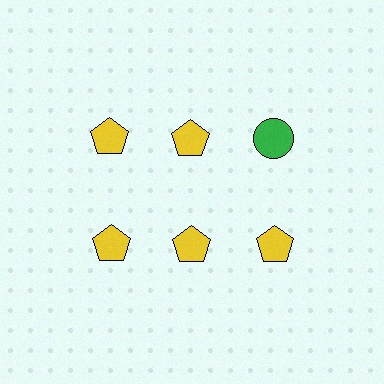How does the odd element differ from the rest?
It differs in both color (green instead of yellow) and shape (circle instead of pentagon).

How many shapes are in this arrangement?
There are 6 shapes arranged in a grid pattern.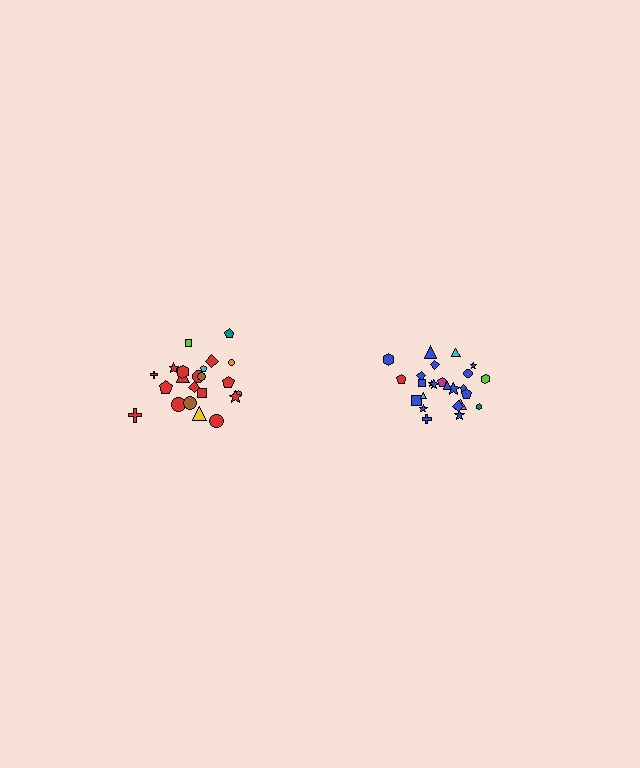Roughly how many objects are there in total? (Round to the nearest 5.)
Roughly 45 objects in total.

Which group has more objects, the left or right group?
The right group.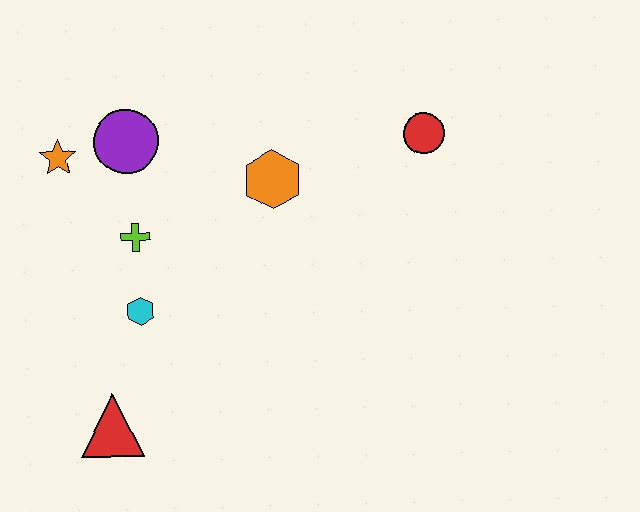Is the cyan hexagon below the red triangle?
No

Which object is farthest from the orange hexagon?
The red triangle is farthest from the orange hexagon.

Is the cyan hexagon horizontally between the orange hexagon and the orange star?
Yes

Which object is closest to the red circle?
The orange hexagon is closest to the red circle.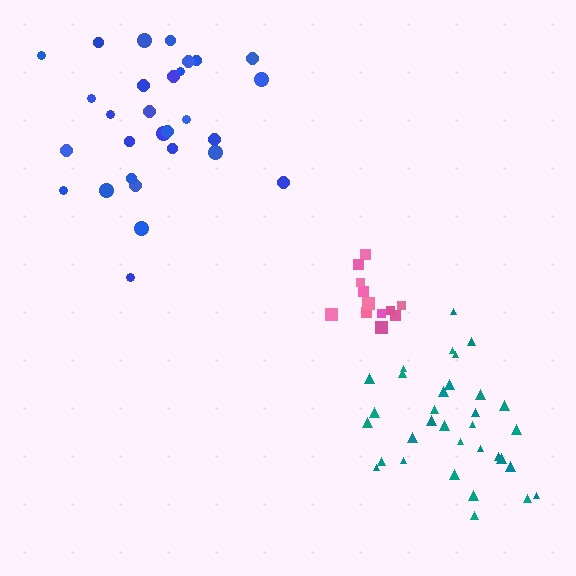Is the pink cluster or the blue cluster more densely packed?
Blue.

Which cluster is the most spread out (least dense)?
Pink.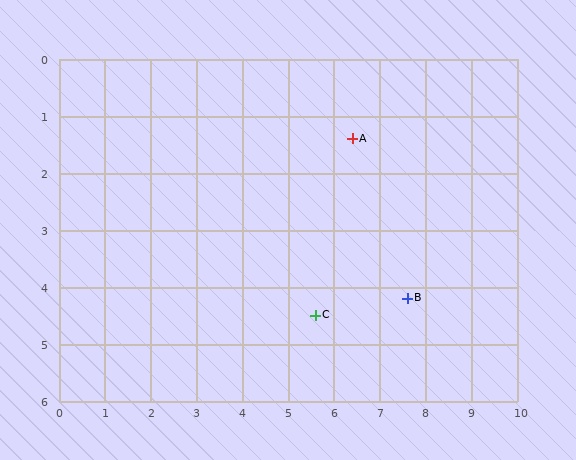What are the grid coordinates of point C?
Point C is at approximately (5.6, 4.5).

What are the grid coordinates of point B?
Point B is at approximately (7.6, 4.2).